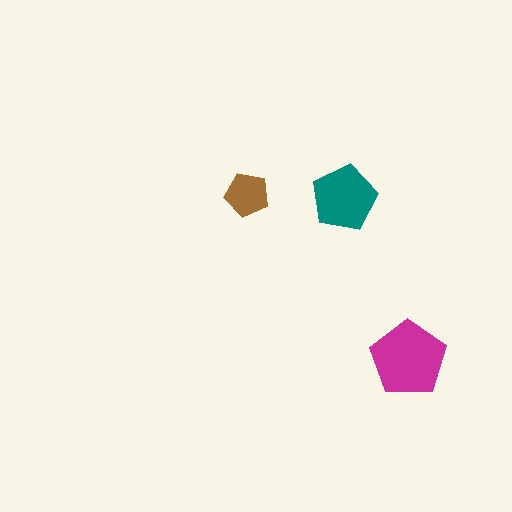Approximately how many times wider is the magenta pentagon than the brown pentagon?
About 1.5 times wider.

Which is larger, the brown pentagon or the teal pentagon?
The teal one.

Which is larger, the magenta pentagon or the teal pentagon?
The magenta one.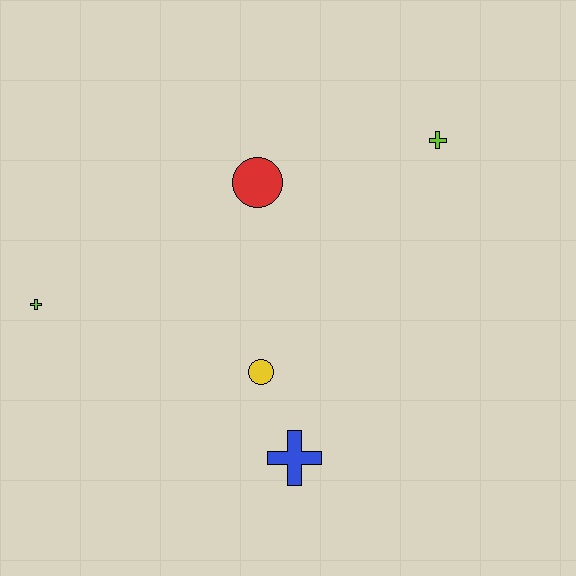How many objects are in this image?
There are 5 objects.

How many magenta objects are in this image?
There are no magenta objects.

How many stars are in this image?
There are no stars.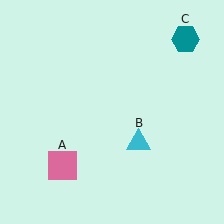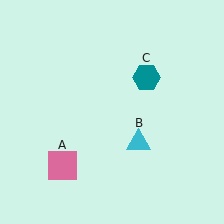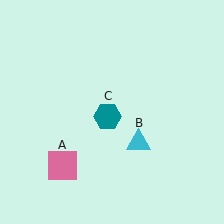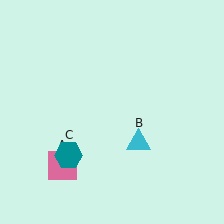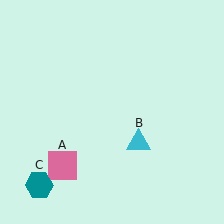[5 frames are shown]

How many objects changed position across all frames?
1 object changed position: teal hexagon (object C).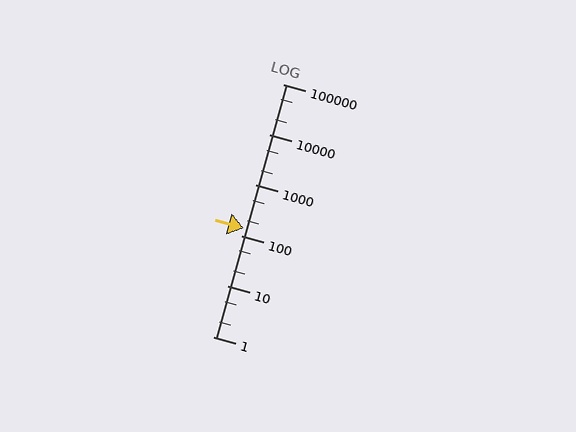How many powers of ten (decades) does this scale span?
The scale spans 5 decades, from 1 to 100000.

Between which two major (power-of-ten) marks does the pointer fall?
The pointer is between 100 and 1000.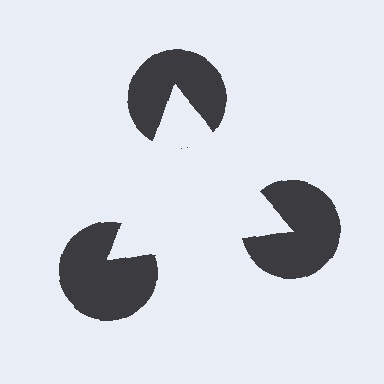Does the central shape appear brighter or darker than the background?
It typically appears slightly brighter than the background, even though no actual brightness change is drawn.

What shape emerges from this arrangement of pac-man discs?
An illusory triangle — its edges are inferred from the aligned wedge cuts in the pac-man discs, not physically drawn.